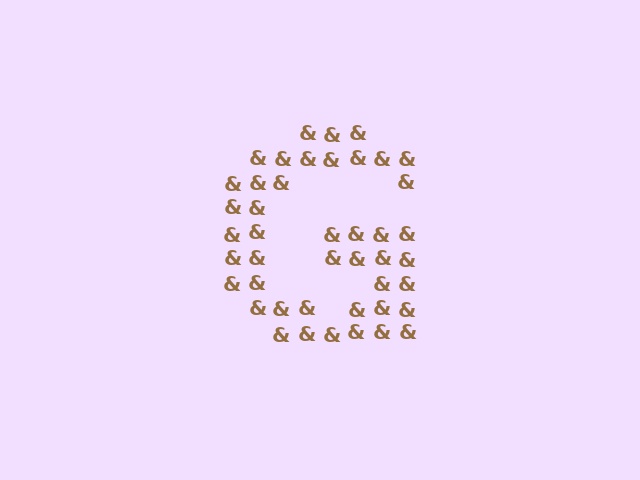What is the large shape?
The large shape is the letter G.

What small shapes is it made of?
It is made of small ampersands.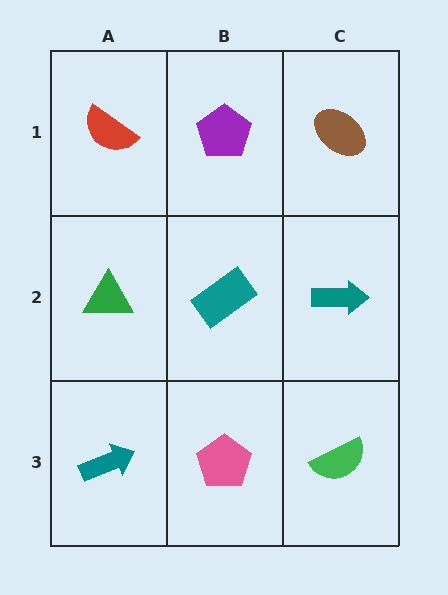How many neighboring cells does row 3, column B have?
3.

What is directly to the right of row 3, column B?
A green semicircle.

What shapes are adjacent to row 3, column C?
A teal arrow (row 2, column C), a pink pentagon (row 3, column B).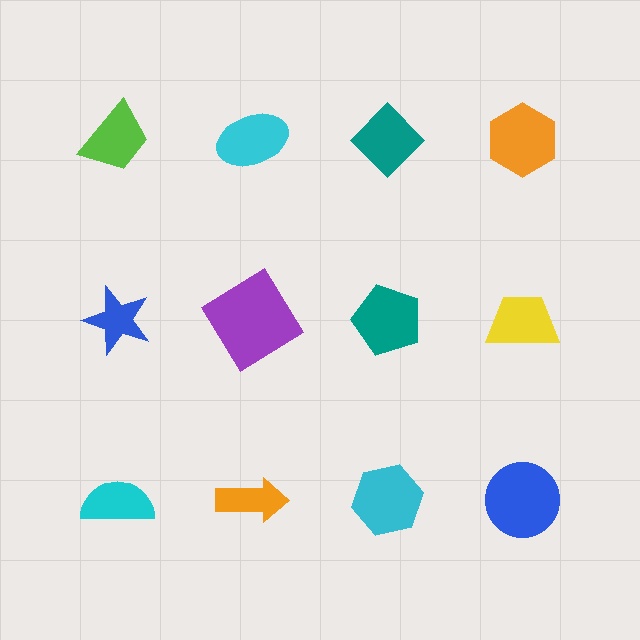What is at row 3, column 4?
A blue circle.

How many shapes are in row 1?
4 shapes.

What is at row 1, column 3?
A teal diamond.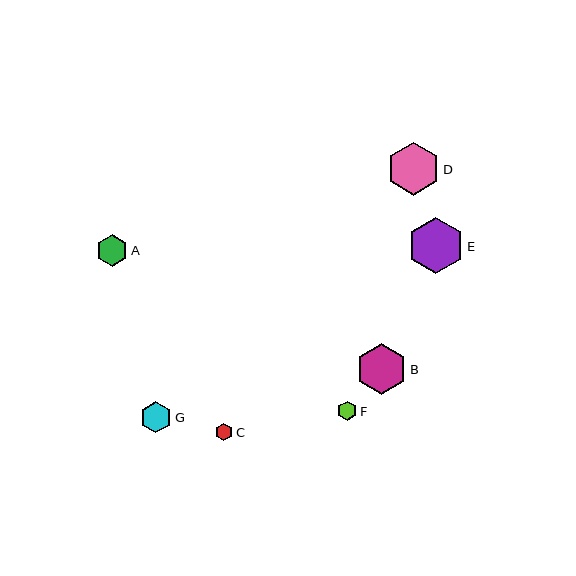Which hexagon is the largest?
Hexagon E is the largest with a size of approximately 57 pixels.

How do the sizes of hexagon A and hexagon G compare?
Hexagon A and hexagon G are approximately the same size.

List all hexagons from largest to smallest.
From largest to smallest: E, D, B, A, G, F, C.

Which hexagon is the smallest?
Hexagon C is the smallest with a size of approximately 18 pixels.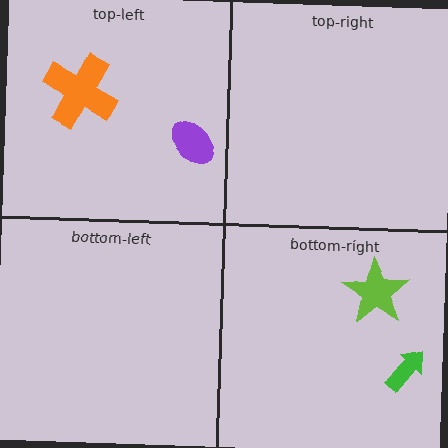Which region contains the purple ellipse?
The top-left region.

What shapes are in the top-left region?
The orange cross, the purple ellipse.